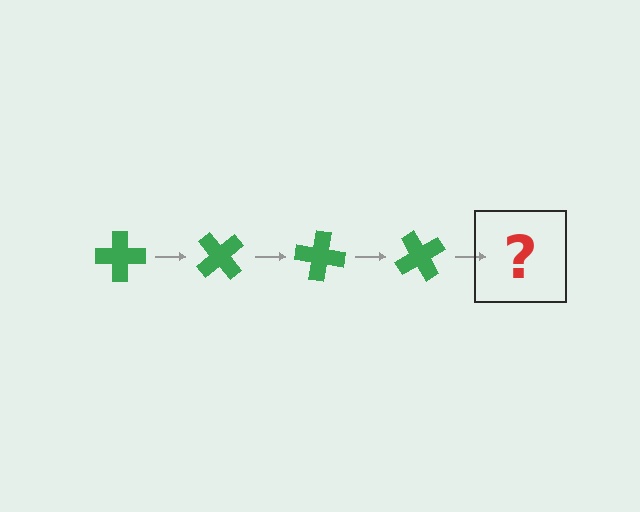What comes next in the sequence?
The next element should be a green cross rotated 200 degrees.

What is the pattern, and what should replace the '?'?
The pattern is that the cross rotates 50 degrees each step. The '?' should be a green cross rotated 200 degrees.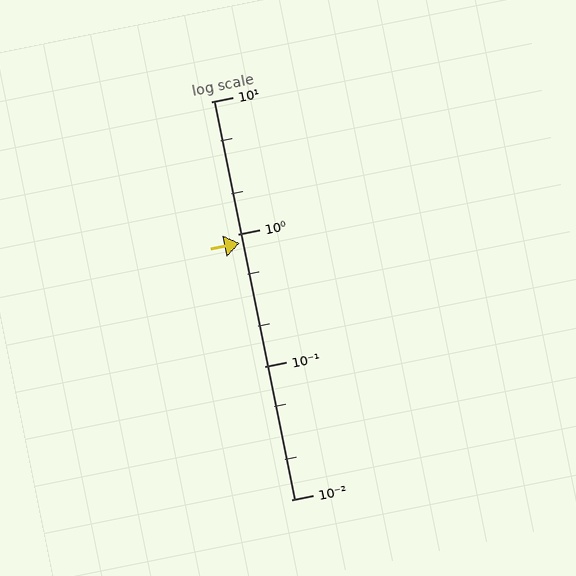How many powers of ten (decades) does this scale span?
The scale spans 3 decades, from 0.01 to 10.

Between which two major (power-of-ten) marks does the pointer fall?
The pointer is between 0.1 and 1.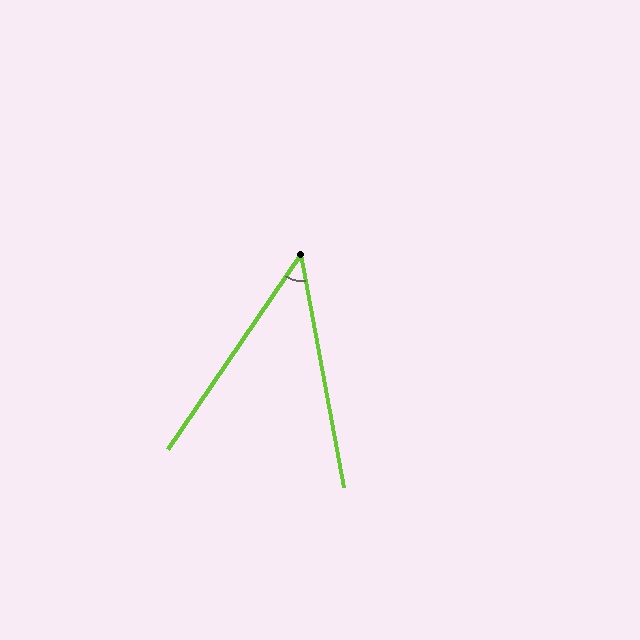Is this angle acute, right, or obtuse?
It is acute.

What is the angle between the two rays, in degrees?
Approximately 45 degrees.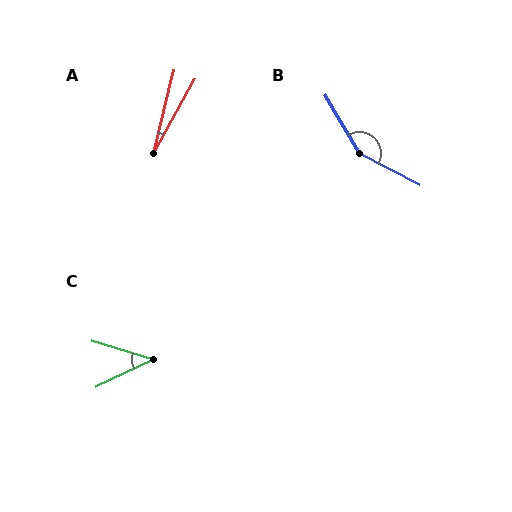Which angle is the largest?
B, at approximately 148 degrees.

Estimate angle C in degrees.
Approximately 42 degrees.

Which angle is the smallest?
A, at approximately 15 degrees.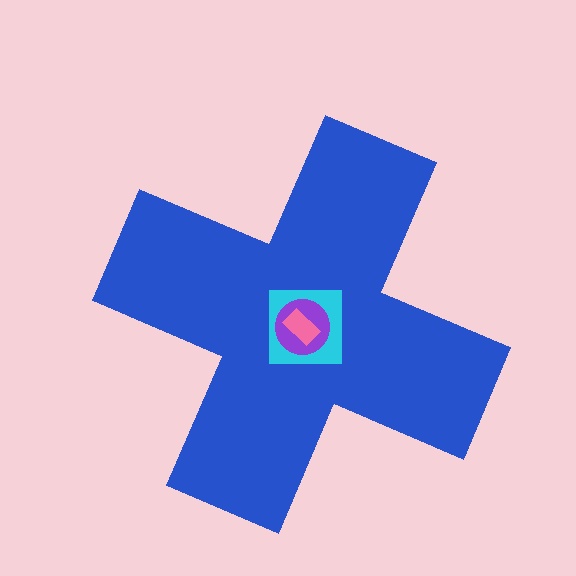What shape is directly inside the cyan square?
The purple circle.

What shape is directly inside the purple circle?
The pink rectangle.